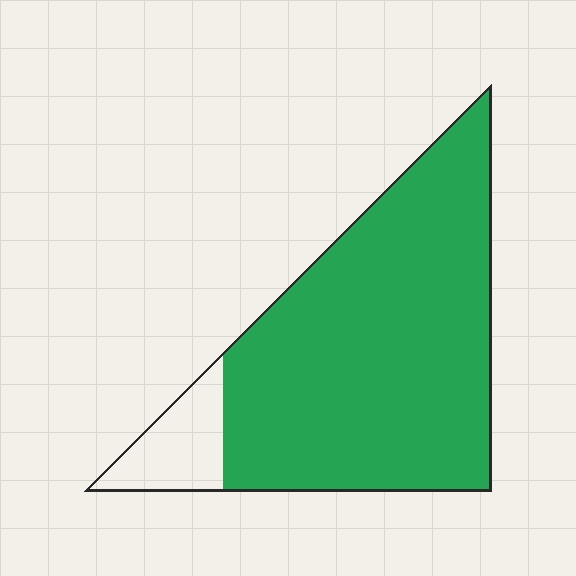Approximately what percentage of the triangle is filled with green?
Approximately 90%.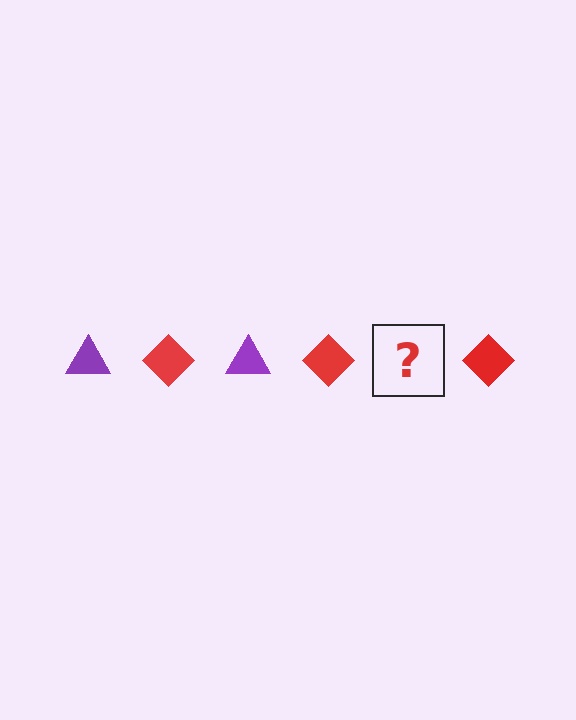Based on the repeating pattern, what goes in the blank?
The blank should be a purple triangle.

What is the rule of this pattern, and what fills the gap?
The rule is that the pattern alternates between purple triangle and red diamond. The gap should be filled with a purple triangle.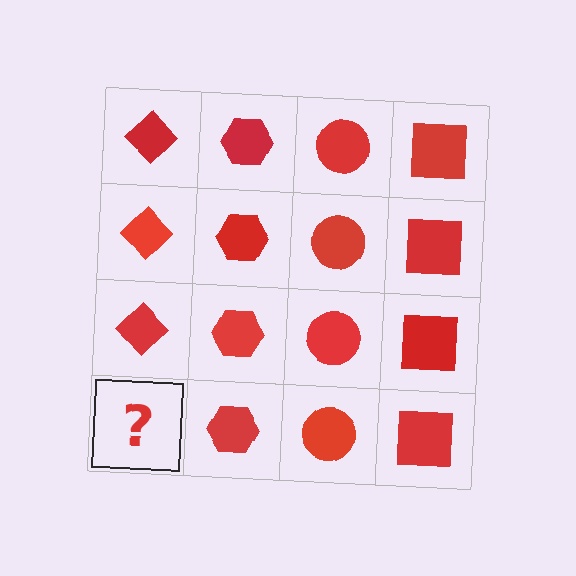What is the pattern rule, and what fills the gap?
The rule is that each column has a consistent shape. The gap should be filled with a red diamond.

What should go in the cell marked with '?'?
The missing cell should contain a red diamond.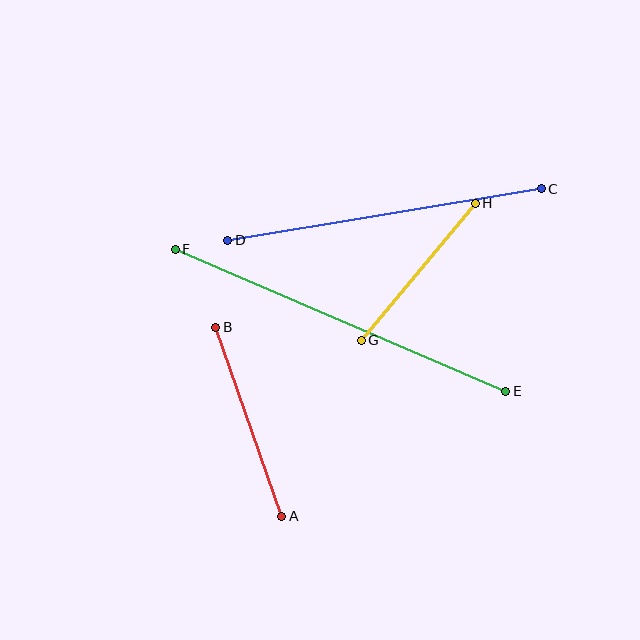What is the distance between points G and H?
The distance is approximately 178 pixels.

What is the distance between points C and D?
The distance is approximately 318 pixels.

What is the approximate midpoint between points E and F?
The midpoint is at approximately (340, 320) pixels.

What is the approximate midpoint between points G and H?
The midpoint is at approximately (418, 272) pixels.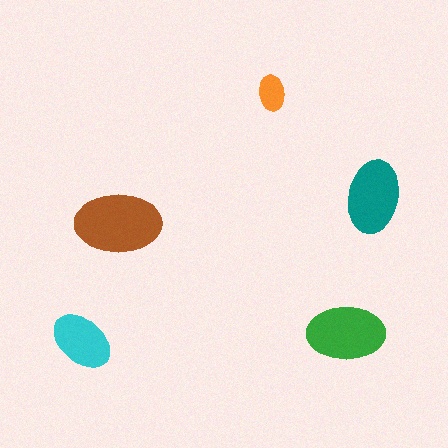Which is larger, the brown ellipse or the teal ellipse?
The brown one.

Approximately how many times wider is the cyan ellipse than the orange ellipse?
About 1.5 times wider.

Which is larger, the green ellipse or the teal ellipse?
The green one.